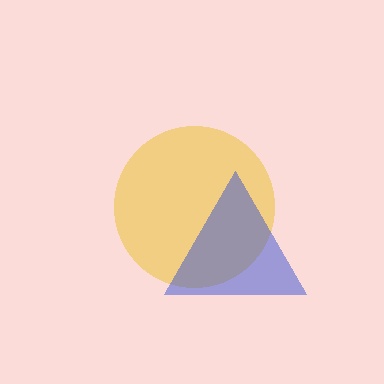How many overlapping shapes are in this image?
There are 2 overlapping shapes in the image.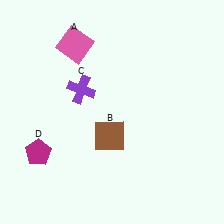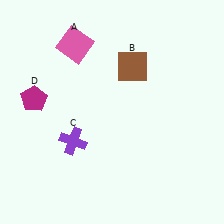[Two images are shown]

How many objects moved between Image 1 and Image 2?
3 objects moved between the two images.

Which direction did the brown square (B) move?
The brown square (B) moved up.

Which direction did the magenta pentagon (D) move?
The magenta pentagon (D) moved up.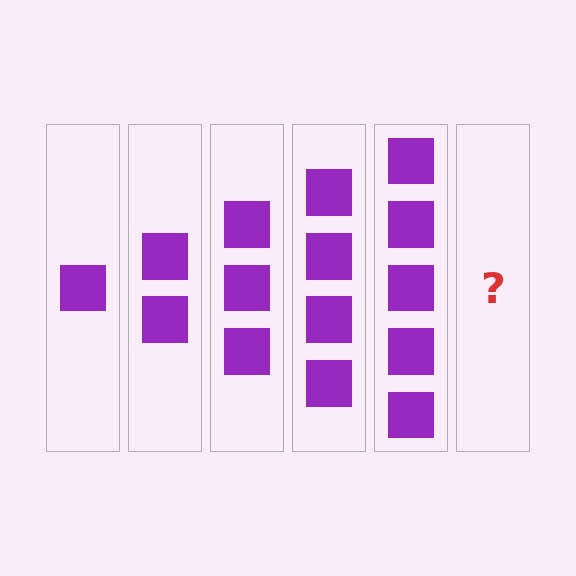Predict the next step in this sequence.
The next step is 6 squares.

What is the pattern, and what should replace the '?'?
The pattern is that each step adds one more square. The '?' should be 6 squares.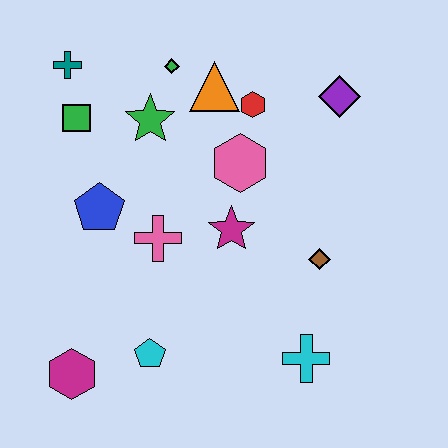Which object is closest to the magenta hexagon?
The cyan pentagon is closest to the magenta hexagon.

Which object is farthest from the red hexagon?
The magenta hexagon is farthest from the red hexagon.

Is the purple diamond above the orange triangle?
No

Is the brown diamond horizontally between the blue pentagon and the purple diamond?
Yes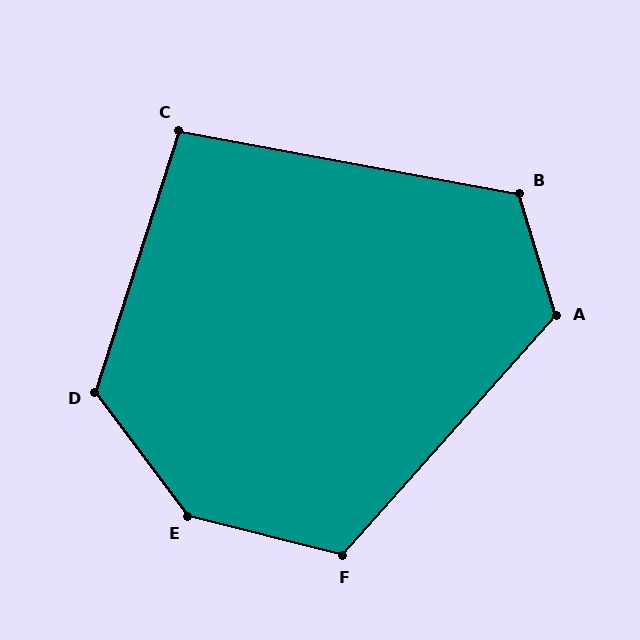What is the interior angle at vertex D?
Approximately 125 degrees (obtuse).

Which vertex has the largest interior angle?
E, at approximately 141 degrees.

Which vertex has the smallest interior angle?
C, at approximately 97 degrees.